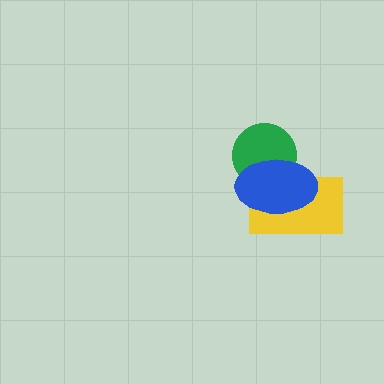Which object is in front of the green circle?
The blue ellipse is in front of the green circle.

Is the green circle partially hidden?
Yes, it is partially covered by another shape.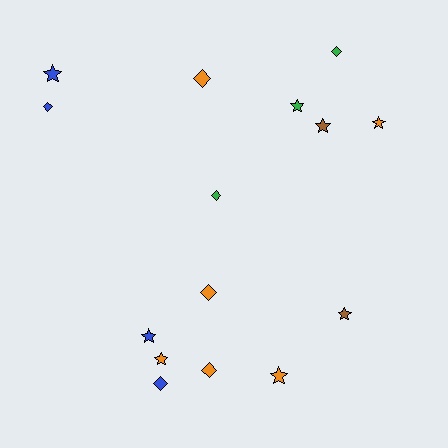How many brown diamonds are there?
There are no brown diamonds.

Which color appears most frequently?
Orange, with 6 objects.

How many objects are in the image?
There are 15 objects.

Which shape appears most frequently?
Star, with 8 objects.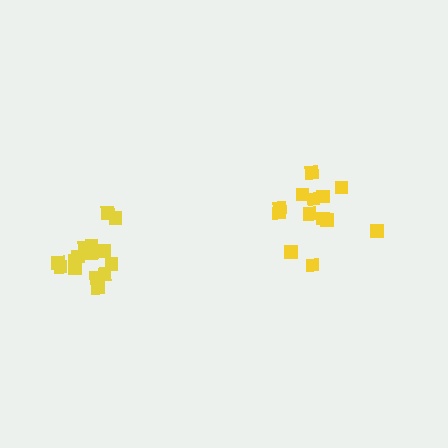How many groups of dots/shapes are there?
There are 2 groups.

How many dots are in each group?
Group 1: 15 dots, Group 2: 13 dots (28 total).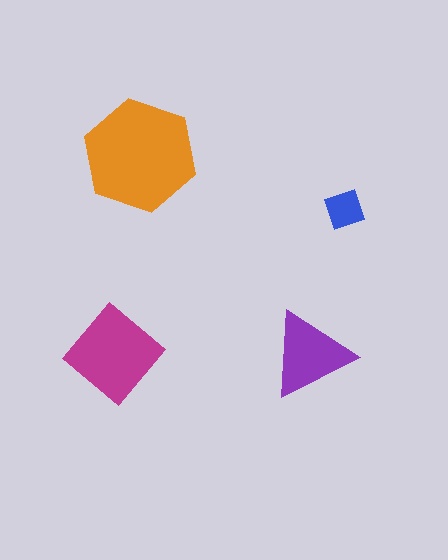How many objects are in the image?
There are 4 objects in the image.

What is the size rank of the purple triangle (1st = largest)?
3rd.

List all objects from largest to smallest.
The orange hexagon, the magenta diamond, the purple triangle, the blue square.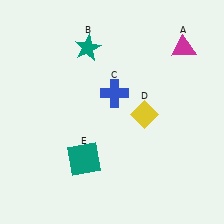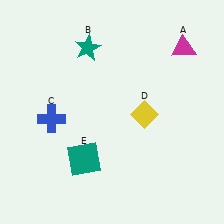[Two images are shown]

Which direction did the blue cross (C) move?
The blue cross (C) moved left.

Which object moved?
The blue cross (C) moved left.